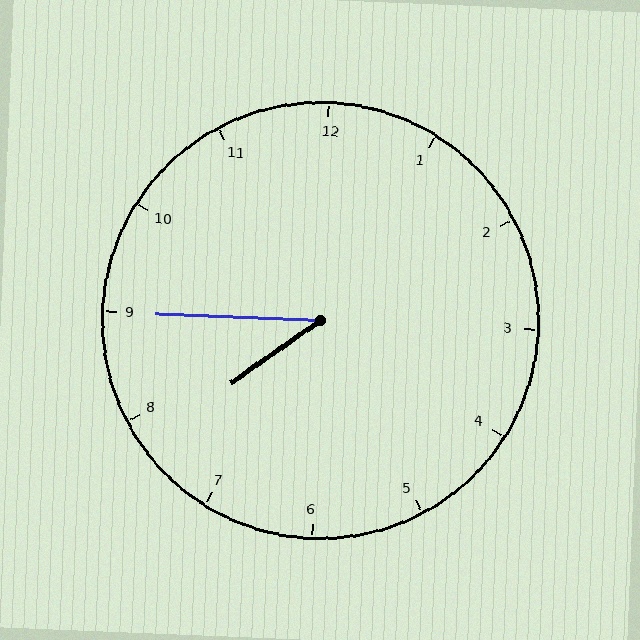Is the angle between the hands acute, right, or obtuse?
It is acute.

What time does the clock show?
7:45.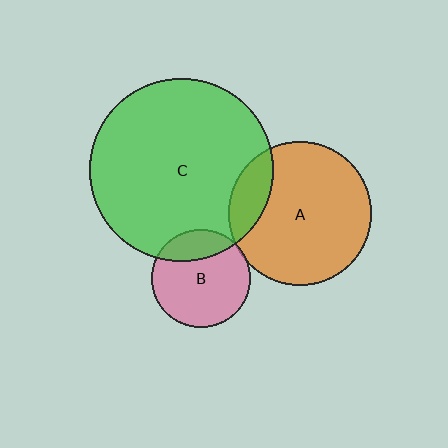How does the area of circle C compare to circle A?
Approximately 1.6 times.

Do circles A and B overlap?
Yes.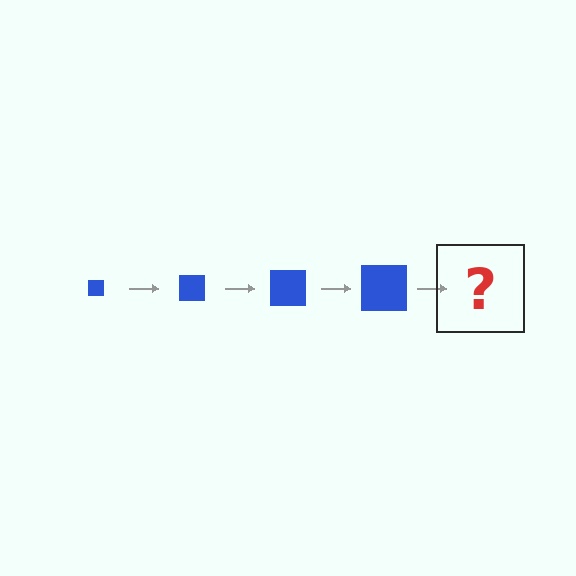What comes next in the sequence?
The next element should be a blue square, larger than the previous one.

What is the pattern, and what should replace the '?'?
The pattern is that the square gets progressively larger each step. The '?' should be a blue square, larger than the previous one.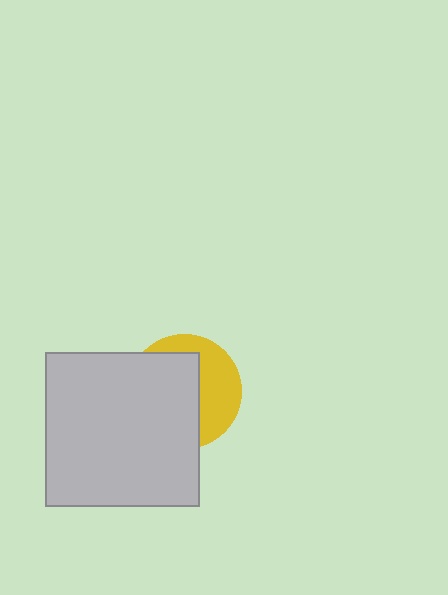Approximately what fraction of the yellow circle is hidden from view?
Roughly 59% of the yellow circle is hidden behind the light gray square.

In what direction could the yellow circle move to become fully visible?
The yellow circle could move right. That would shift it out from behind the light gray square entirely.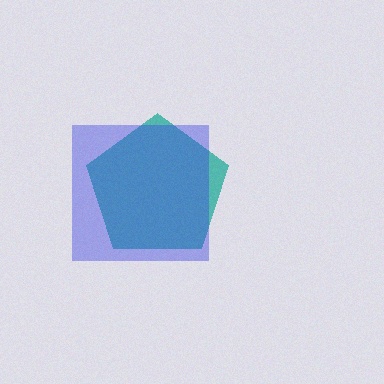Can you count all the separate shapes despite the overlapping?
Yes, there are 2 separate shapes.